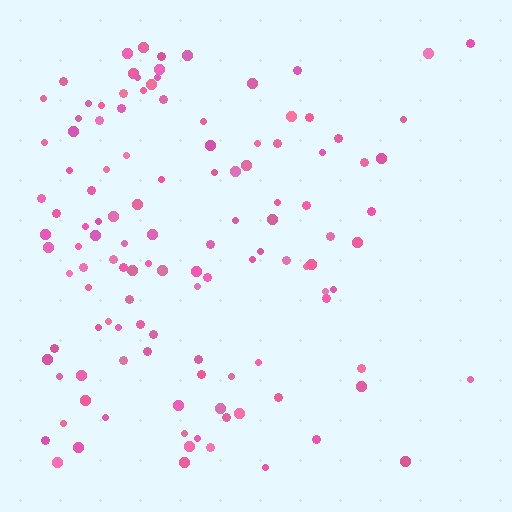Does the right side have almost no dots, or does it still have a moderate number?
Still a moderate number, just noticeably fewer than the left.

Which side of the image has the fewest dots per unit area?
The right.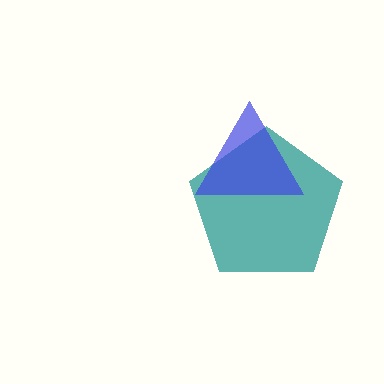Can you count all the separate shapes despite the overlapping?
Yes, there are 2 separate shapes.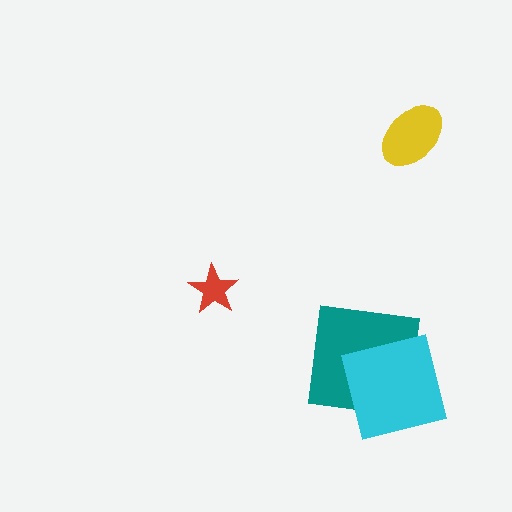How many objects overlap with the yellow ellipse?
0 objects overlap with the yellow ellipse.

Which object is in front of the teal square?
The cyan square is in front of the teal square.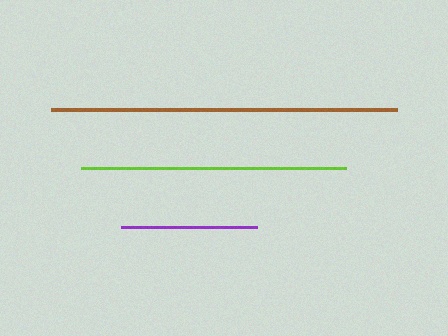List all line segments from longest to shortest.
From longest to shortest: brown, lime, purple.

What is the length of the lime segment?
The lime segment is approximately 265 pixels long.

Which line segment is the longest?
The brown line is the longest at approximately 345 pixels.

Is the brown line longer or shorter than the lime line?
The brown line is longer than the lime line.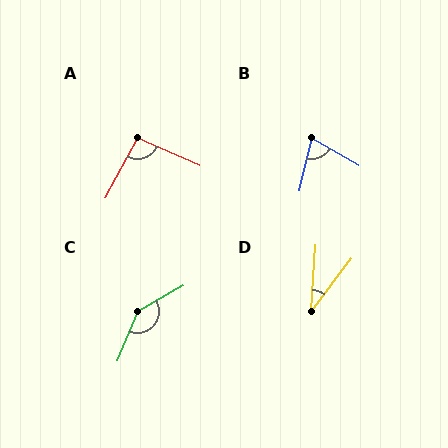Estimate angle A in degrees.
Approximately 95 degrees.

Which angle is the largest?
C, at approximately 142 degrees.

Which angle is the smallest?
D, at approximately 34 degrees.